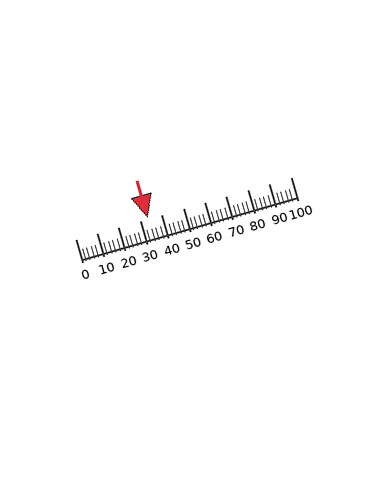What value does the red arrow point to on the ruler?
The red arrow points to approximately 34.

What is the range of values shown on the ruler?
The ruler shows values from 0 to 100.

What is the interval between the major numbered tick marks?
The major tick marks are spaced 10 units apart.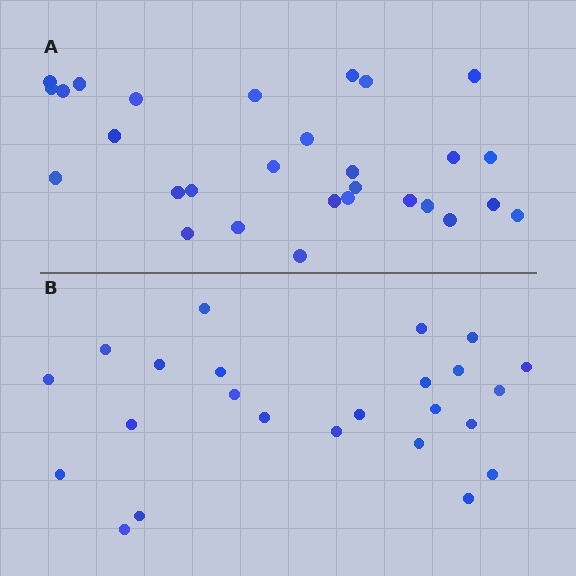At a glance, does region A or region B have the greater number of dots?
Region A (the top region) has more dots.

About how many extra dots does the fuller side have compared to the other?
Region A has about 5 more dots than region B.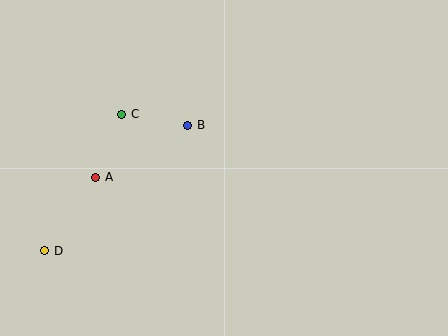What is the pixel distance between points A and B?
The distance between A and B is 106 pixels.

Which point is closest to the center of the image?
Point B at (188, 125) is closest to the center.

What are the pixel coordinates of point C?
Point C is at (122, 114).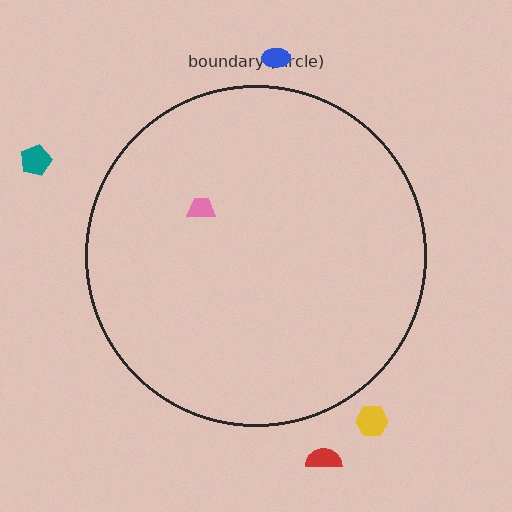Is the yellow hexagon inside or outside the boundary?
Outside.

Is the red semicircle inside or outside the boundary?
Outside.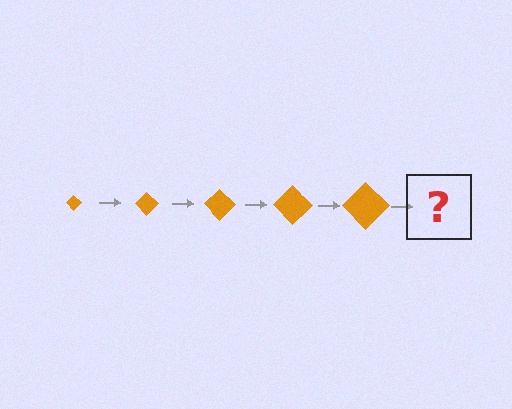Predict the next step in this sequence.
The next step is an orange diamond, larger than the previous one.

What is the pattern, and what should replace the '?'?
The pattern is that the diamond gets progressively larger each step. The '?' should be an orange diamond, larger than the previous one.